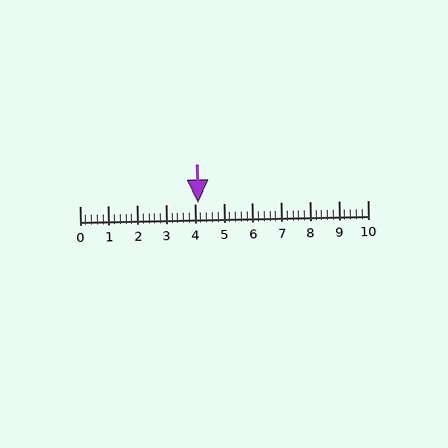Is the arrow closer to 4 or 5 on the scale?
The arrow is closer to 4.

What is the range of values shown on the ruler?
The ruler shows values from 0 to 10.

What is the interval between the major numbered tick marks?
The major tick marks are spaced 1 units apart.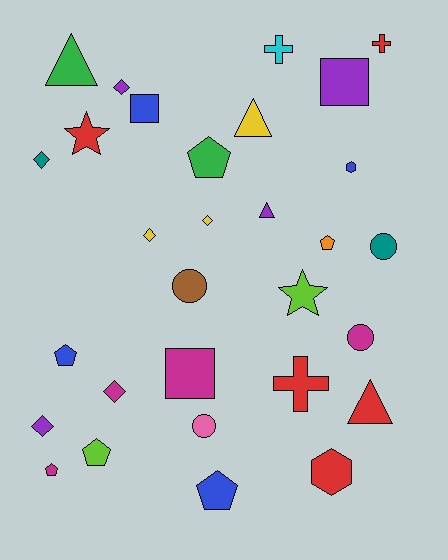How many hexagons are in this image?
There are 2 hexagons.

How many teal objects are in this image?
There are 2 teal objects.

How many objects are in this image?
There are 30 objects.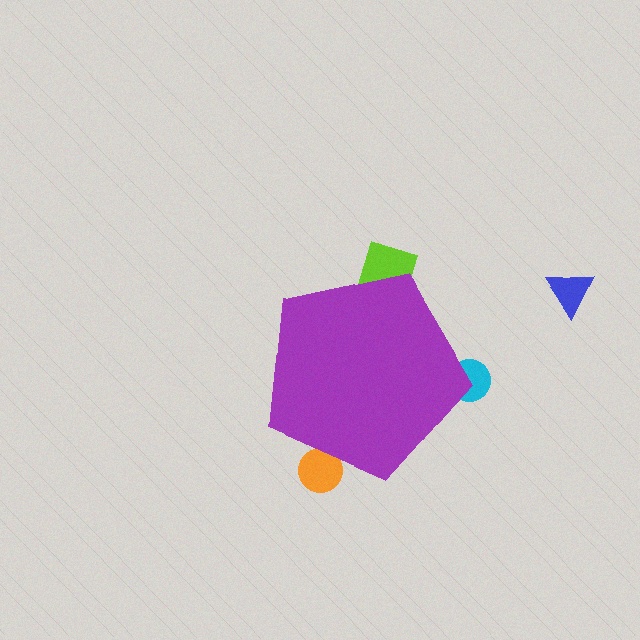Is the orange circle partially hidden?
Yes, the orange circle is partially hidden behind the purple pentagon.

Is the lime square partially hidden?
Yes, the lime square is partially hidden behind the purple pentagon.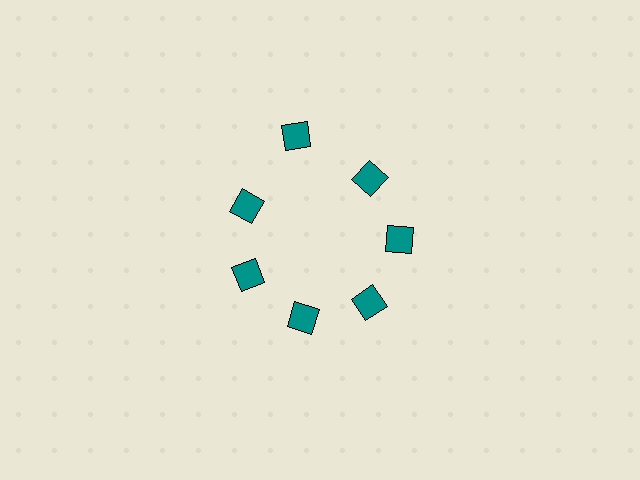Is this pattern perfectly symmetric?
No. The 7 teal squares are arranged in a ring, but one element near the 12 o'clock position is pushed outward from the center, breaking the 7-fold rotational symmetry.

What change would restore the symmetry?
The symmetry would be restored by moving it inward, back onto the ring so that all 7 squares sit at equal angles and equal distance from the center.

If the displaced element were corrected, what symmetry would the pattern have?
It would have 7-fold rotational symmetry — the pattern would map onto itself every 51 degrees.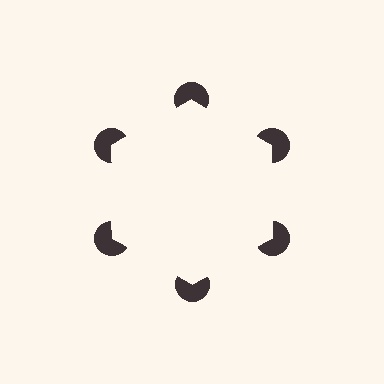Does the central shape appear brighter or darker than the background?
It typically appears slightly brighter than the background, even though no actual brightness change is drawn.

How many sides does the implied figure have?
6 sides.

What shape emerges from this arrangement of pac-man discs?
An illusory hexagon — its edges are inferred from the aligned wedge cuts in the pac-man discs, not physically drawn.